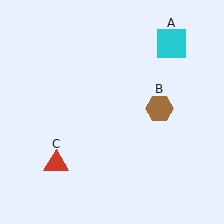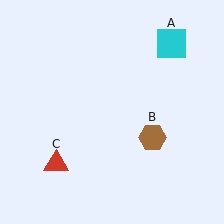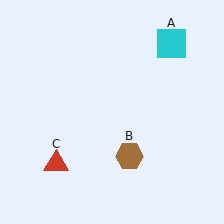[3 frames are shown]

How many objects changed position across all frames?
1 object changed position: brown hexagon (object B).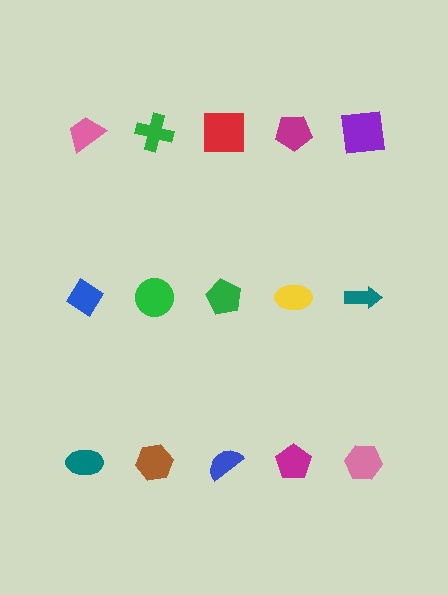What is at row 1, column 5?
A purple square.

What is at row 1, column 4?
A magenta pentagon.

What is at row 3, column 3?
A blue semicircle.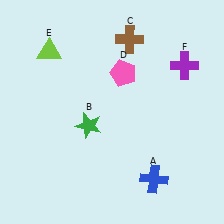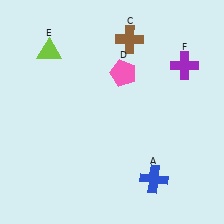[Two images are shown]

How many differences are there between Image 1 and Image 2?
There is 1 difference between the two images.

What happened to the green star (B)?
The green star (B) was removed in Image 2. It was in the bottom-left area of Image 1.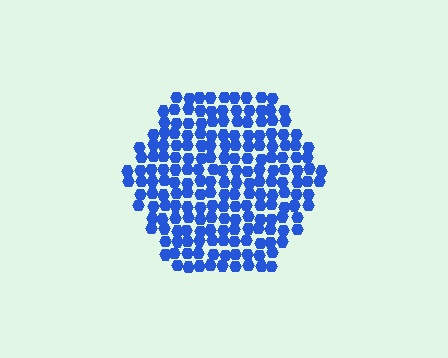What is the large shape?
The large shape is a hexagon.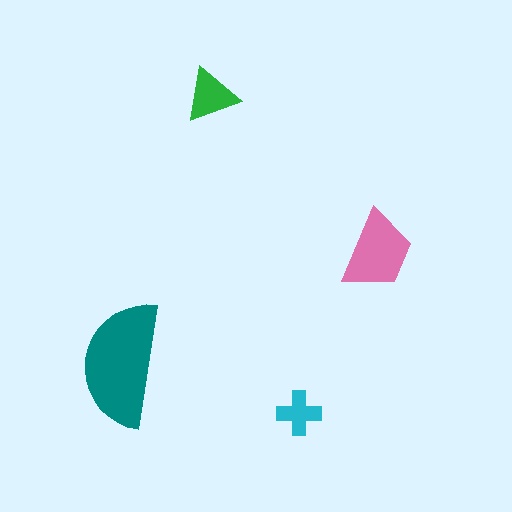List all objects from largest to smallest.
The teal semicircle, the pink trapezoid, the green triangle, the cyan cross.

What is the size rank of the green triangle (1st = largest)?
3rd.